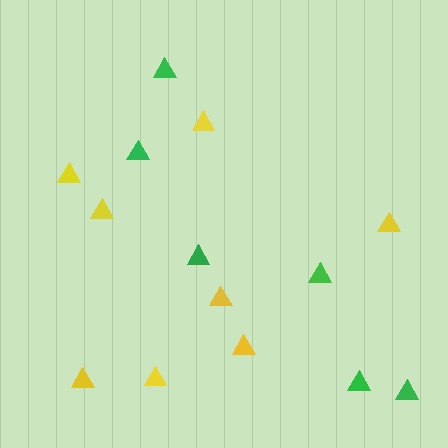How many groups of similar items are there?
There are 2 groups: one group of yellow triangles (8) and one group of green triangles (6).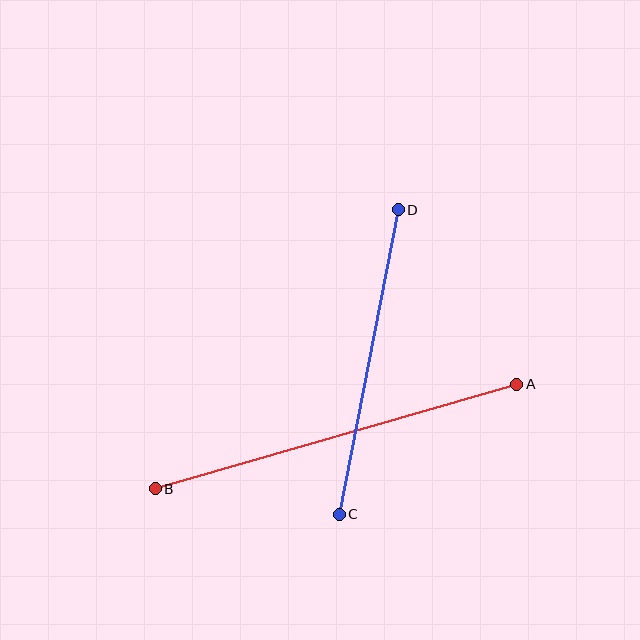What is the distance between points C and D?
The distance is approximately 310 pixels.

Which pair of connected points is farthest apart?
Points A and B are farthest apart.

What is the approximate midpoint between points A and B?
The midpoint is at approximately (336, 436) pixels.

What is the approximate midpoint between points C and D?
The midpoint is at approximately (369, 362) pixels.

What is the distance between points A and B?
The distance is approximately 376 pixels.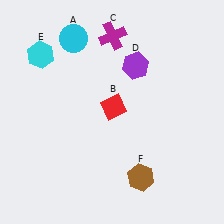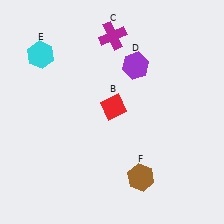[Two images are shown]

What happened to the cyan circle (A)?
The cyan circle (A) was removed in Image 2. It was in the top-left area of Image 1.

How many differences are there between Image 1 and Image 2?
There is 1 difference between the two images.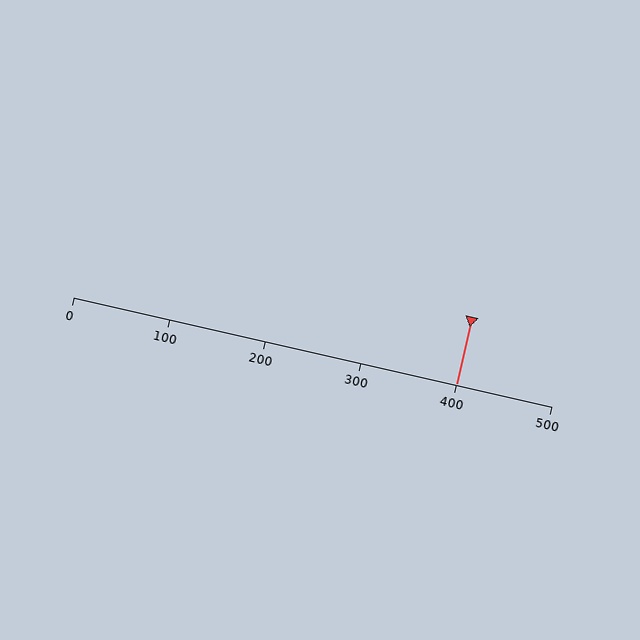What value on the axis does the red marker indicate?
The marker indicates approximately 400.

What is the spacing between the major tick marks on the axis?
The major ticks are spaced 100 apart.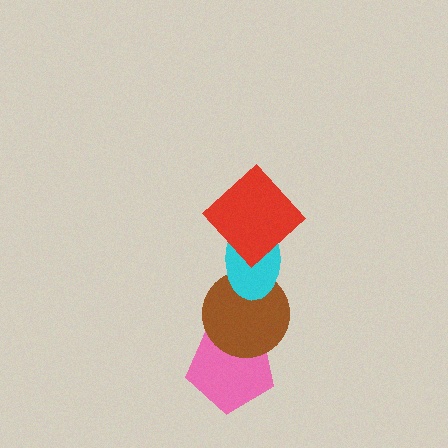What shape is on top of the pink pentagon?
The brown circle is on top of the pink pentagon.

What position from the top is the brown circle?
The brown circle is 3rd from the top.